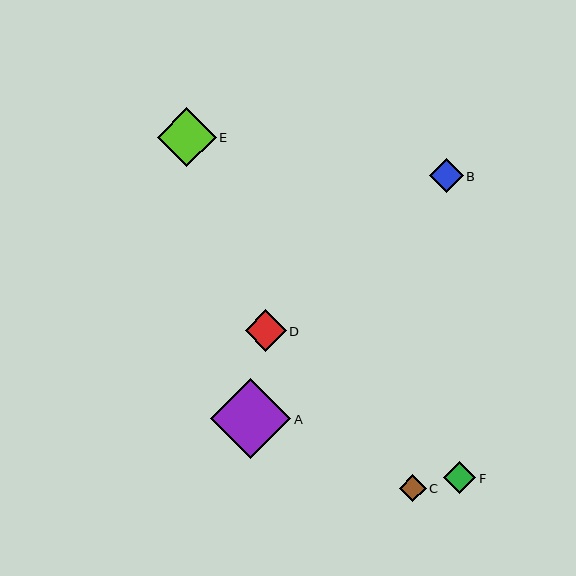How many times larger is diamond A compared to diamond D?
Diamond A is approximately 2.0 times the size of diamond D.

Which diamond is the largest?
Diamond A is the largest with a size of approximately 80 pixels.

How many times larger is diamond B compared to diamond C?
Diamond B is approximately 1.3 times the size of diamond C.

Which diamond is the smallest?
Diamond C is the smallest with a size of approximately 27 pixels.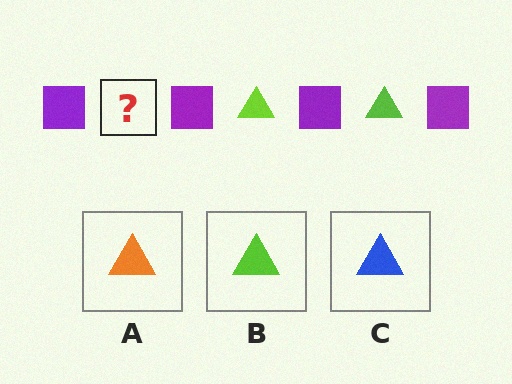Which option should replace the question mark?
Option B.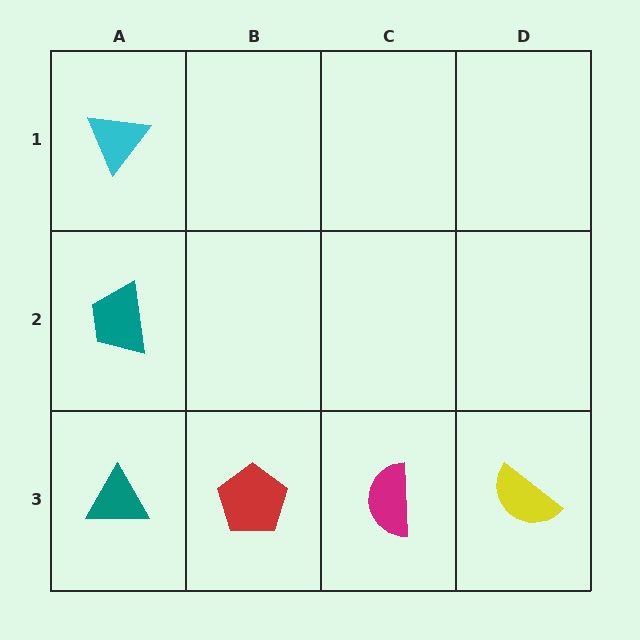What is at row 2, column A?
A teal trapezoid.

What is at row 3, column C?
A magenta semicircle.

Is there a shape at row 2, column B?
No, that cell is empty.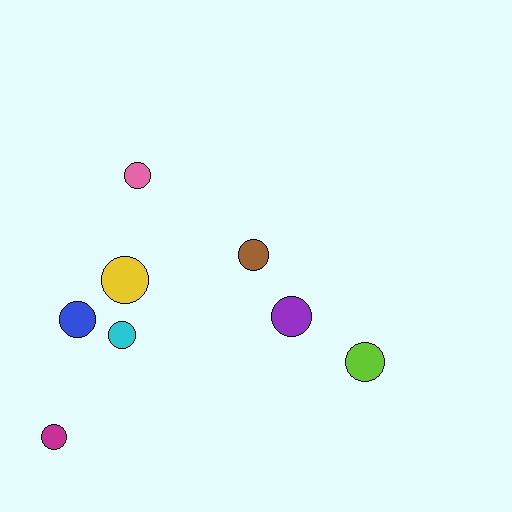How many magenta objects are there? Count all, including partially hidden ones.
There is 1 magenta object.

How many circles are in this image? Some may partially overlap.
There are 8 circles.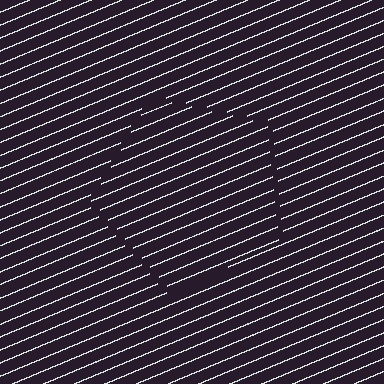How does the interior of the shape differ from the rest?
The interior of the shape contains the same grating, shifted by half a period — the contour is defined by the phase discontinuity where line-ends from the inner and outer gratings abut.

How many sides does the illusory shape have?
5 sides — the line-ends trace a pentagon.